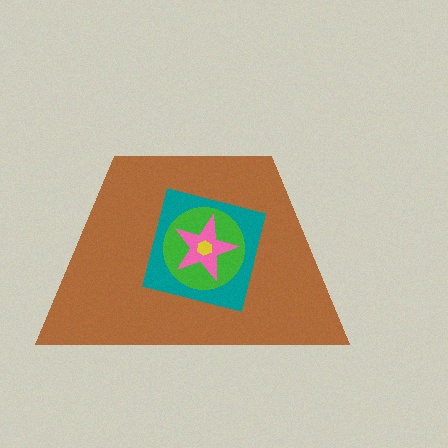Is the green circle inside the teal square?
Yes.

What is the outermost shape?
The brown trapezoid.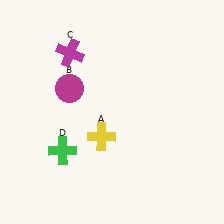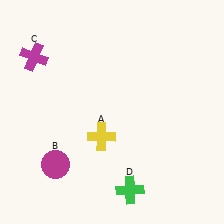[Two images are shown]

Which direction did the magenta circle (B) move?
The magenta circle (B) moved down.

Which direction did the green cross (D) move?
The green cross (D) moved right.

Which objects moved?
The objects that moved are: the magenta circle (B), the magenta cross (C), the green cross (D).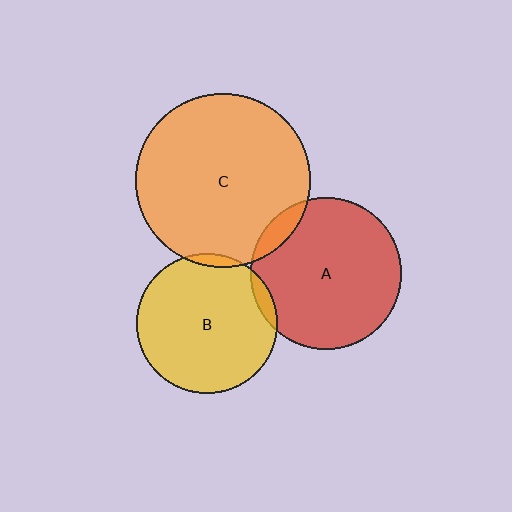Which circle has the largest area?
Circle C (orange).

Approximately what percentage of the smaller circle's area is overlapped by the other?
Approximately 5%.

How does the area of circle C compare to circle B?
Approximately 1.6 times.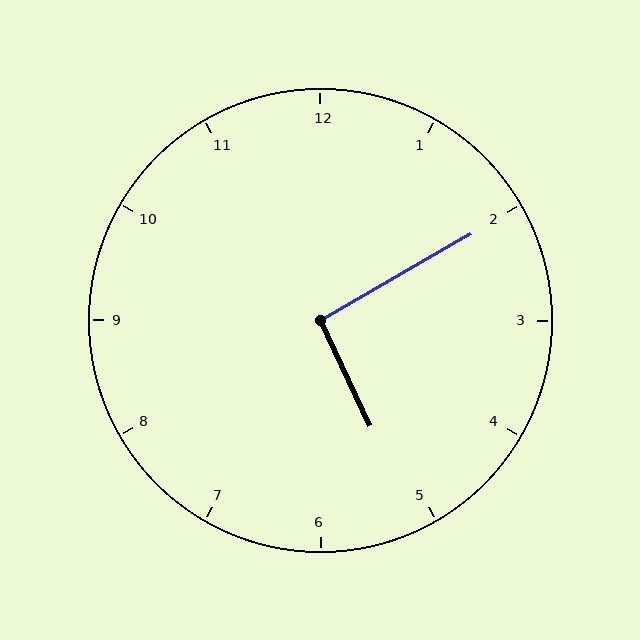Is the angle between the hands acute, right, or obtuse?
It is right.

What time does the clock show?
5:10.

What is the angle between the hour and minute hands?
Approximately 95 degrees.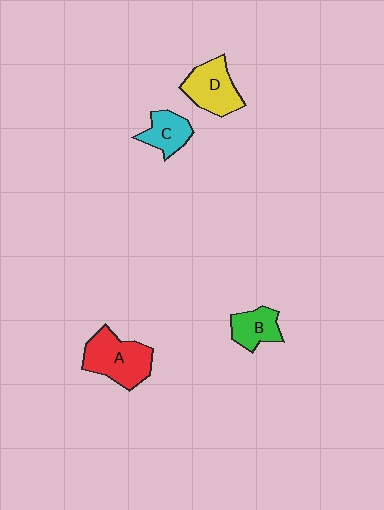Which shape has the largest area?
Shape A (red).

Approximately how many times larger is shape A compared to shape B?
Approximately 1.7 times.